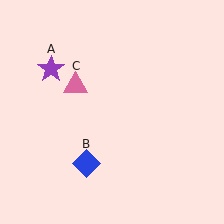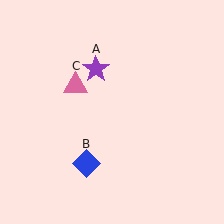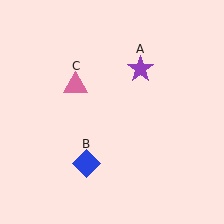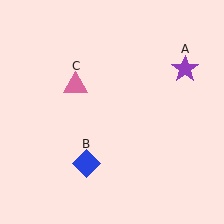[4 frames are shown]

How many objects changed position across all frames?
1 object changed position: purple star (object A).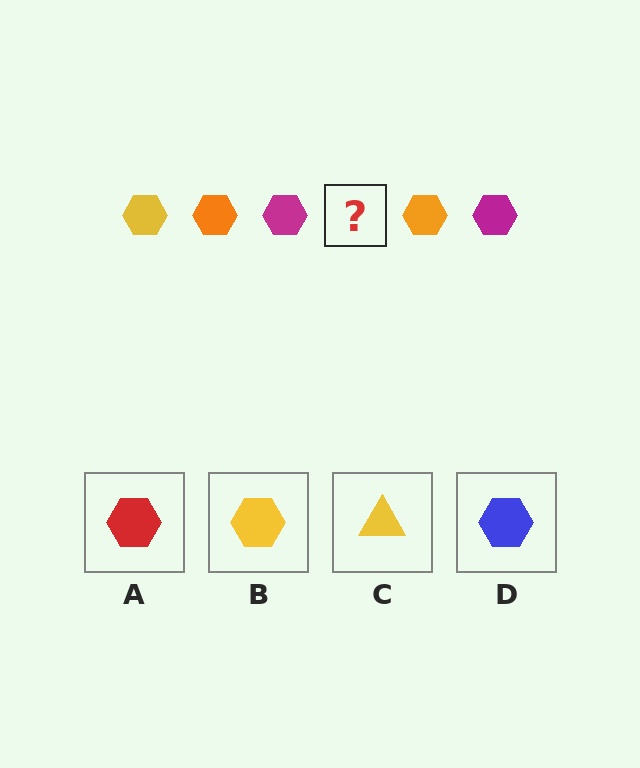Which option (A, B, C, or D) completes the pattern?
B.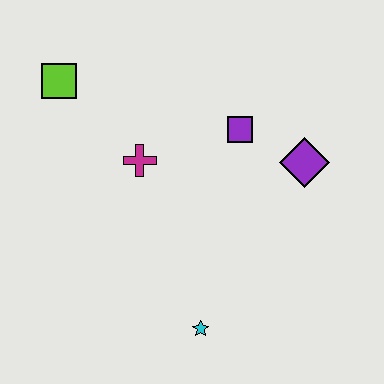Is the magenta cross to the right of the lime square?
Yes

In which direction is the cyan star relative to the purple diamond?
The cyan star is below the purple diamond.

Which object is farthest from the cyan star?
The lime square is farthest from the cyan star.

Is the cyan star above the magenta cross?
No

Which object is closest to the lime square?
The magenta cross is closest to the lime square.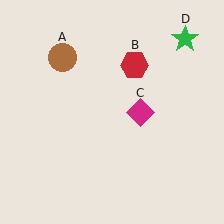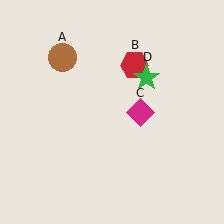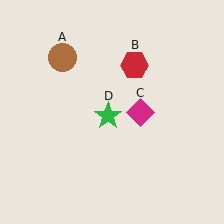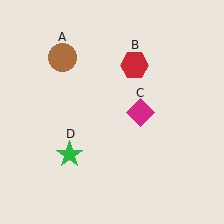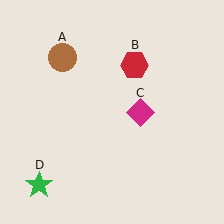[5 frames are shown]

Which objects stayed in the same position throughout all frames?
Brown circle (object A) and red hexagon (object B) and magenta diamond (object C) remained stationary.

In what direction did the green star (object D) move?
The green star (object D) moved down and to the left.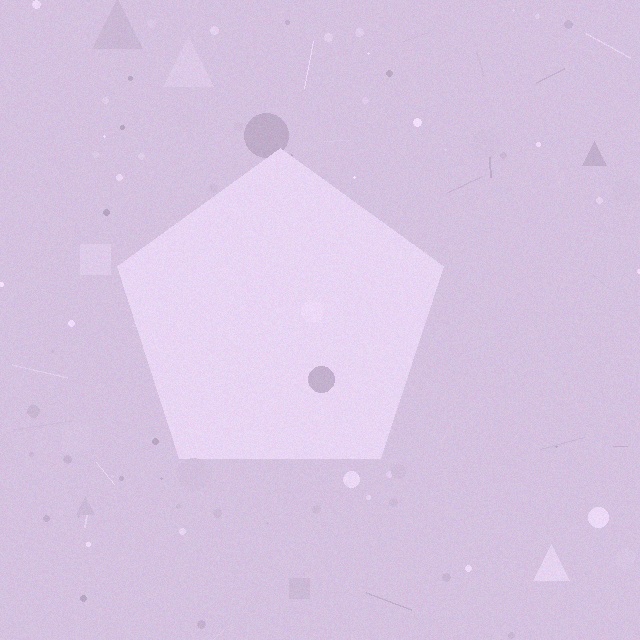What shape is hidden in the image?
A pentagon is hidden in the image.